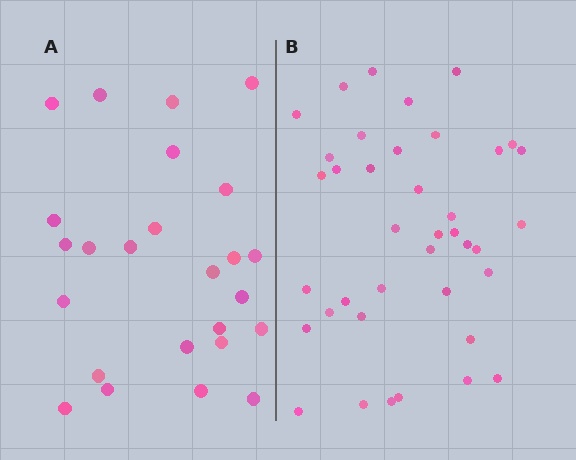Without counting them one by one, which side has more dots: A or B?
Region B (the right region) has more dots.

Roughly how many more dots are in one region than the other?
Region B has approximately 15 more dots than region A.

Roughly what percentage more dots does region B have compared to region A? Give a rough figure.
About 55% more.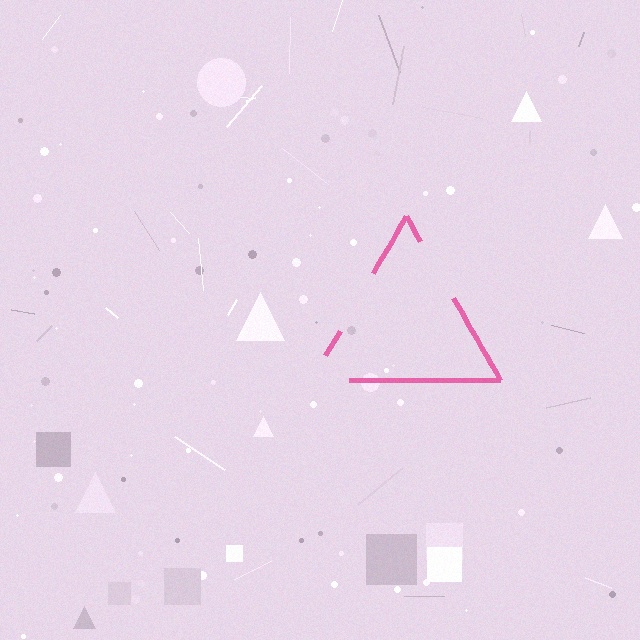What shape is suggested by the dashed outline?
The dashed outline suggests a triangle.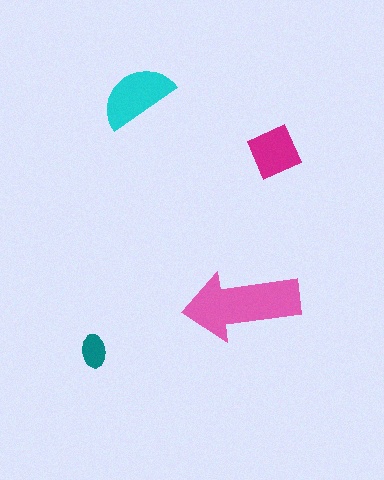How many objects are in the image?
There are 4 objects in the image.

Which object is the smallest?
The teal ellipse.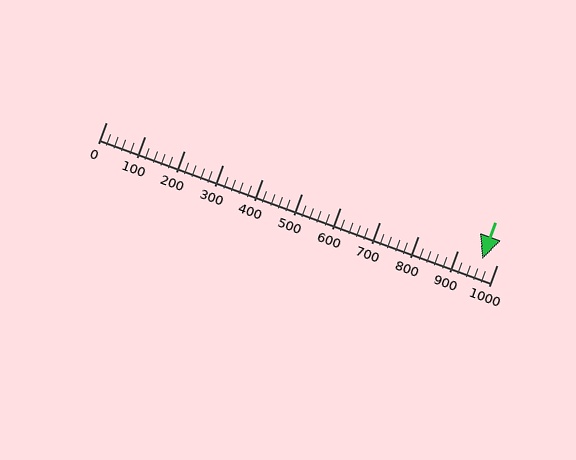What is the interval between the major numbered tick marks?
The major tick marks are spaced 100 units apart.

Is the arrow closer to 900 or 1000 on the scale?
The arrow is closer to 1000.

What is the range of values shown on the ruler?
The ruler shows values from 0 to 1000.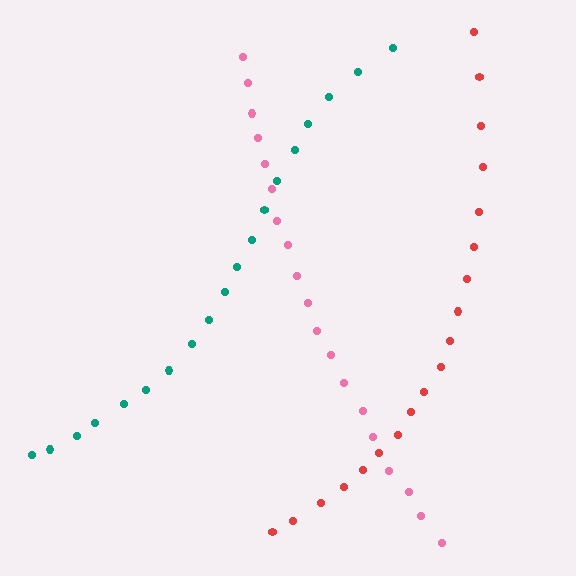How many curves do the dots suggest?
There are 3 distinct paths.